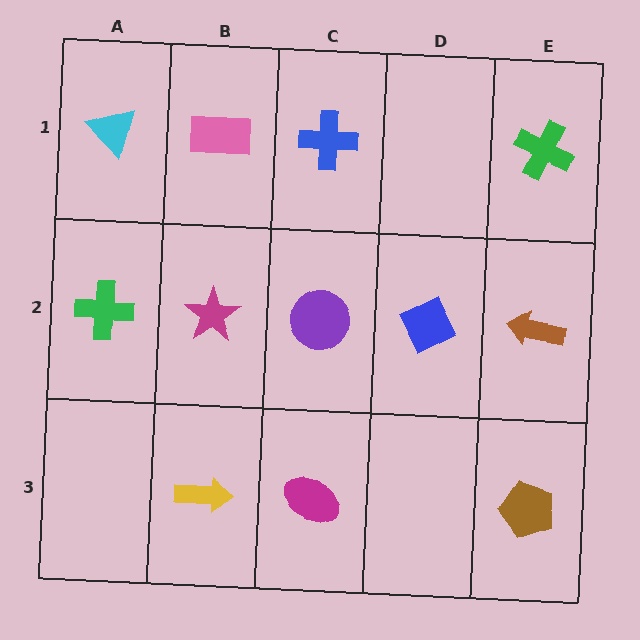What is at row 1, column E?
A green cross.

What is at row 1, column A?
A cyan triangle.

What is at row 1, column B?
A pink rectangle.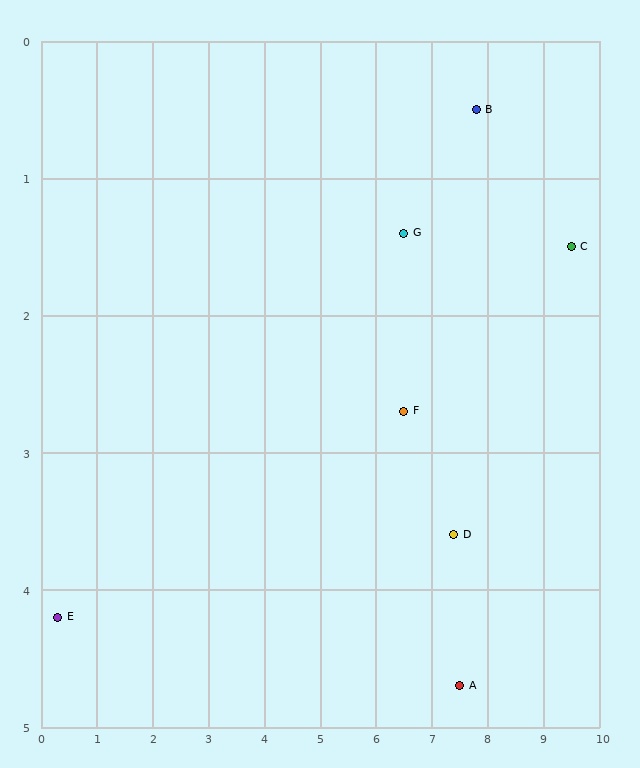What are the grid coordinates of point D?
Point D is at approximately (7.4, 3.6).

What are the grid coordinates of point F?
Point F is at approximately (6.5, 2.7).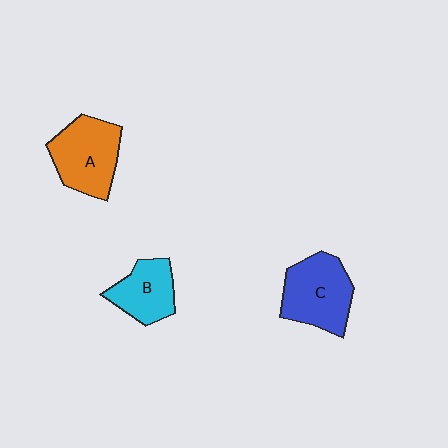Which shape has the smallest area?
Shape B (cyan).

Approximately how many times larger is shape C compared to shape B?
Approximately 1.4 times.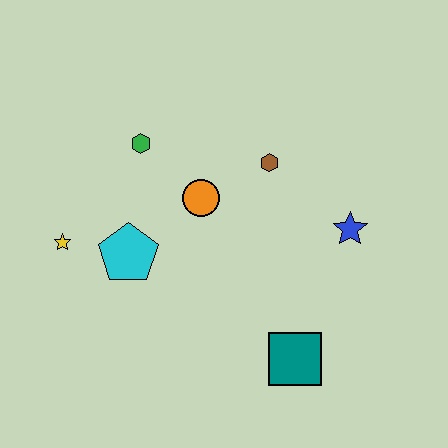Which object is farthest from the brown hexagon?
The yellow star is farthest from the brown hexagon.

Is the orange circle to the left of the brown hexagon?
Yes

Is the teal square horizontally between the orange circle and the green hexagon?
No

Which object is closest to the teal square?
The blue star is closest to the teal square.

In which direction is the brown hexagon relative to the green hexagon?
The brown hexagon is to the right of the green hexagon.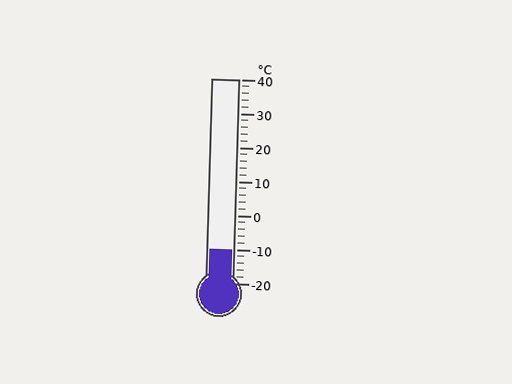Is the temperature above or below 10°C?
The temperature is below 10°C.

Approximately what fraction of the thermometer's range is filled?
The thermometer is filled to approximately 15% of its range.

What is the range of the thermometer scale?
The thermometer scale ranges from -20°C to 40°C.